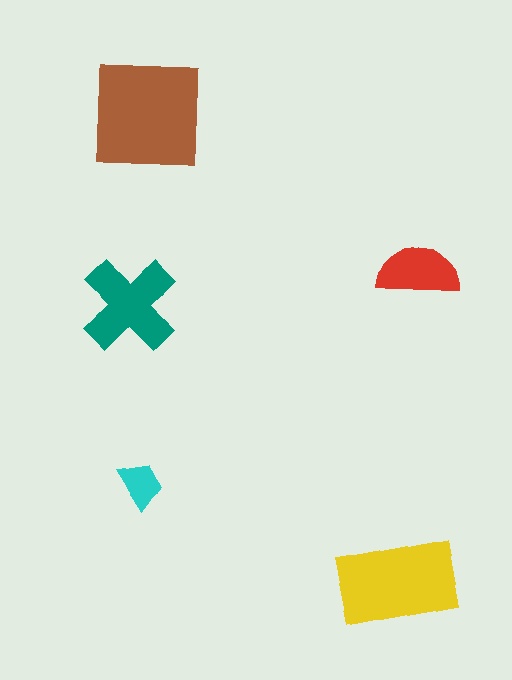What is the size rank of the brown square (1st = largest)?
1st.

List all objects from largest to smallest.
The brown square, the yellow rectangle, the teal cross, the red semicircle, the cyan trapezoid.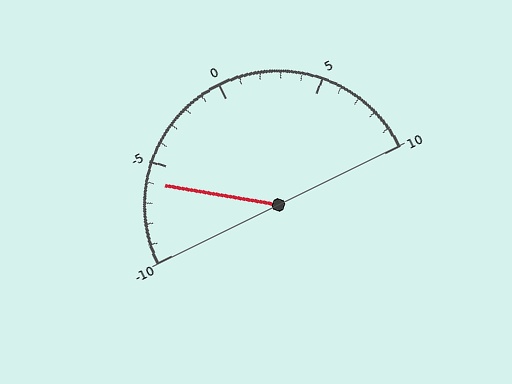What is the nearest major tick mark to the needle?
The nearest major tick mark is -5.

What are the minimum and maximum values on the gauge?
The gauge ranges from -10 to 10.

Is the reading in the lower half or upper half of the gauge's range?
The reading is in the lower half of the range (-10 to 10).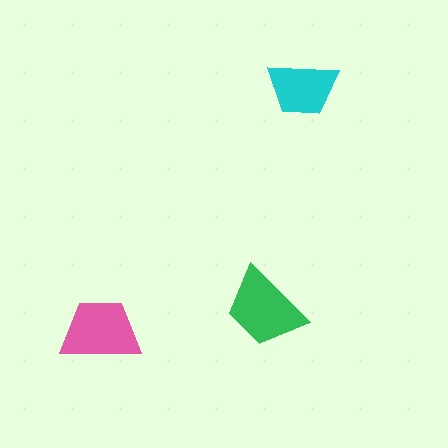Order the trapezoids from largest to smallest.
the green one, the pink one, the cyan one.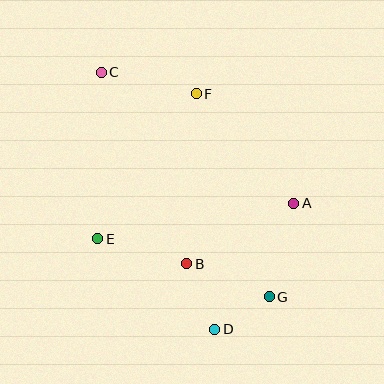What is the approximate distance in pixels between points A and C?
The distance between A and C is approximately 233 pixels.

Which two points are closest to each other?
Points D and G are closest to each other.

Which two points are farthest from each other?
Points C and D are farthest from each other.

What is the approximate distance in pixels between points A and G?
The distance between A and G is approximately 97 pixels.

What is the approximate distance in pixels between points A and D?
The distance between A and D is approximately 149 pixels.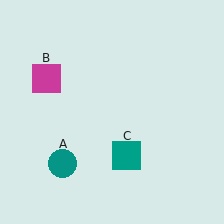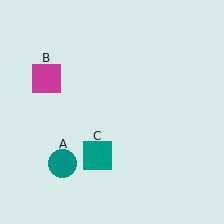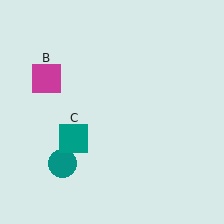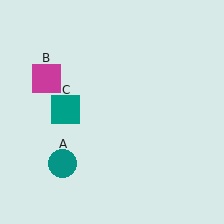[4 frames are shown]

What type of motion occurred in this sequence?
The teal square (object C) rotated clockwise around the center of the scene.